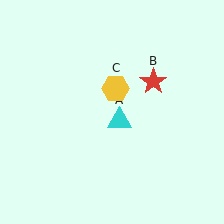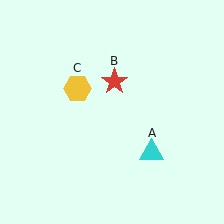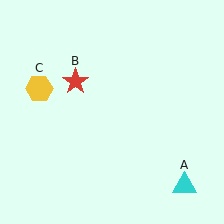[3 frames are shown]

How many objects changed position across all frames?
3 objects changed position: cyan triangle (object A), red star (object B), yellow hexagon (object C).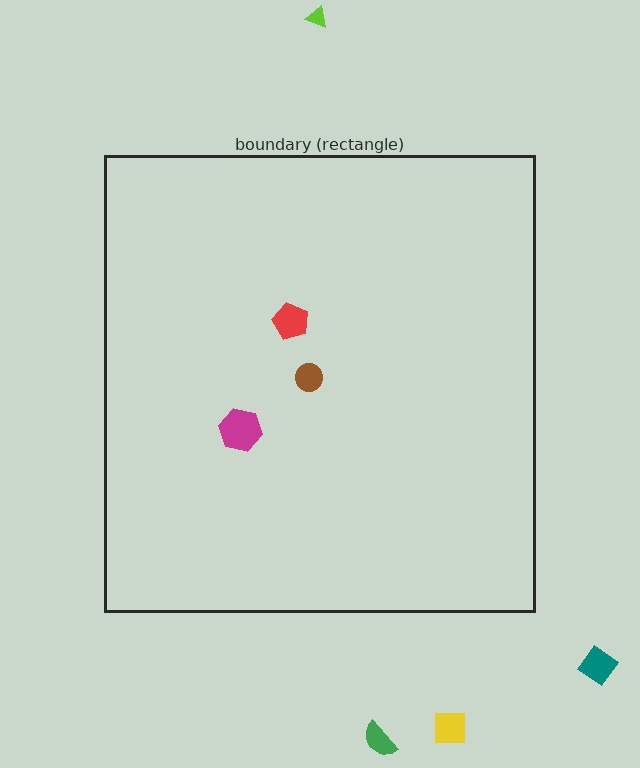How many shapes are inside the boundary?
3 inside, 4 outside.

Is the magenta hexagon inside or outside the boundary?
Inside.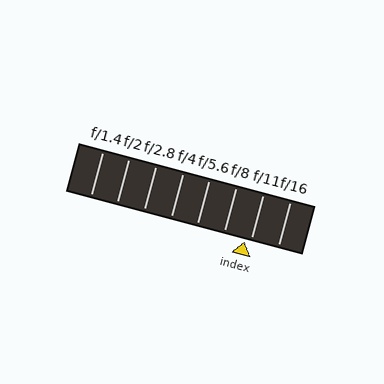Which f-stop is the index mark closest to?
The index mark is closest to f/11.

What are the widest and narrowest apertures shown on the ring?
The widest aperture shown is f/1.4 and the narrowest is f/16.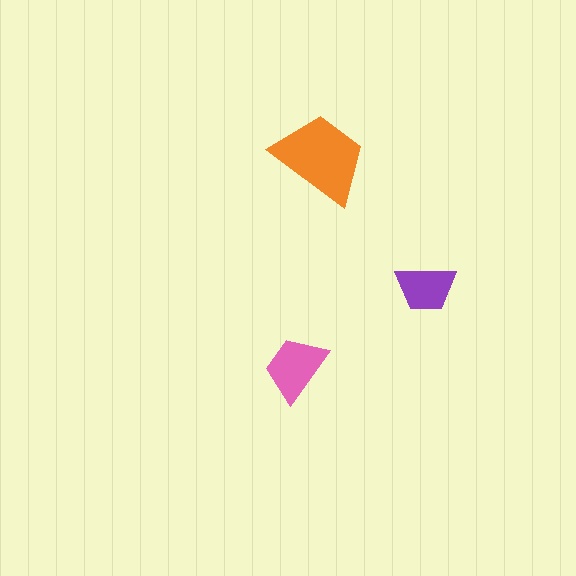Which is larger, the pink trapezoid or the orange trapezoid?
The orange one.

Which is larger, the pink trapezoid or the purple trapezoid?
The pink one.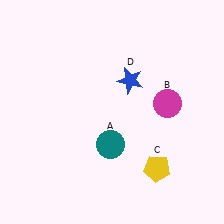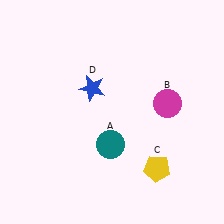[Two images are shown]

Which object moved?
The blue star (D) moved left.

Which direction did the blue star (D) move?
The blue star (D) moved left.